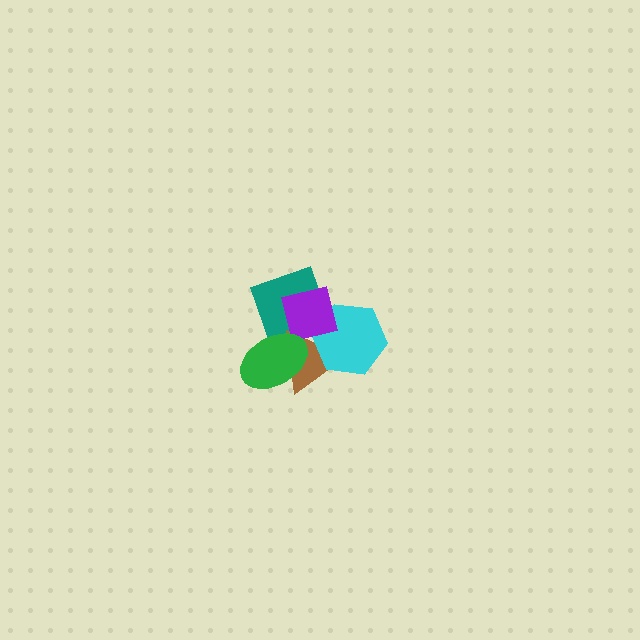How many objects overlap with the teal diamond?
4 objects overlap with the teal diamond.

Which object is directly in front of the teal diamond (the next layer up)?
The brown triangle is directly in front of the teal diamond.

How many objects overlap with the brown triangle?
4 objects overlap with the brown triangle.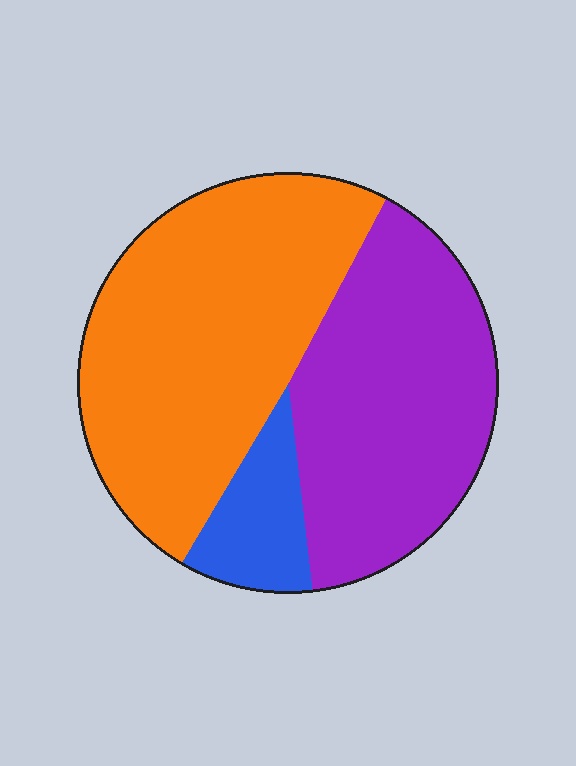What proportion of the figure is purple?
Purple covers roughly 40% of the figure.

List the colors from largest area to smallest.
From largest to smallest: orange, purple, blue.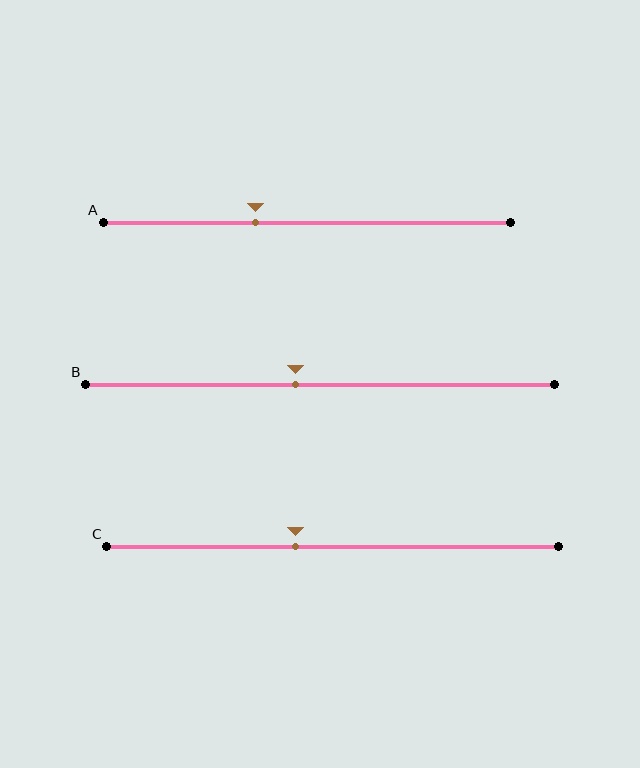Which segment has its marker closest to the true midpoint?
Segment B has its marker closest to the true midpoint.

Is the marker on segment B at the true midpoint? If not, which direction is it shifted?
No, the marker on segment B is shifted to the left by about 5% of the segment length.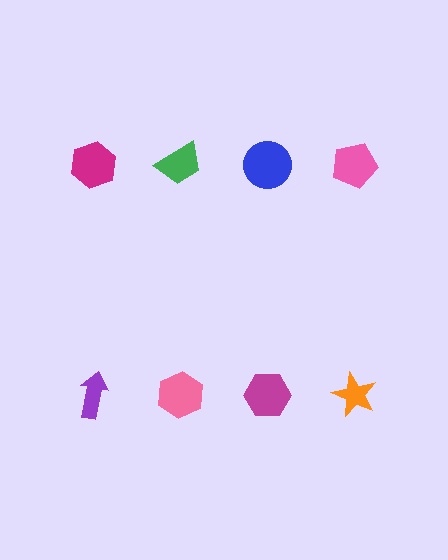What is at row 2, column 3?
A magenta hexagon.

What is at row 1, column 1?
A magenta hexagon.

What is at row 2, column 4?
An orange star.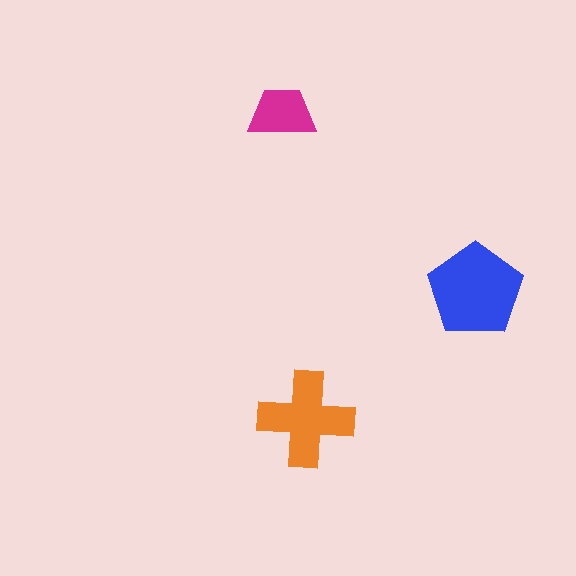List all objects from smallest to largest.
The magenta trapezoid, the orange cross, the blue pentagon.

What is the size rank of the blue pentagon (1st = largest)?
1st.